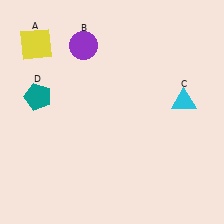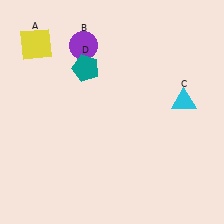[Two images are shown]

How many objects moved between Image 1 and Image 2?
1 object moved between the two images.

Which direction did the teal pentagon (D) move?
The teal pentagon (D) moved right.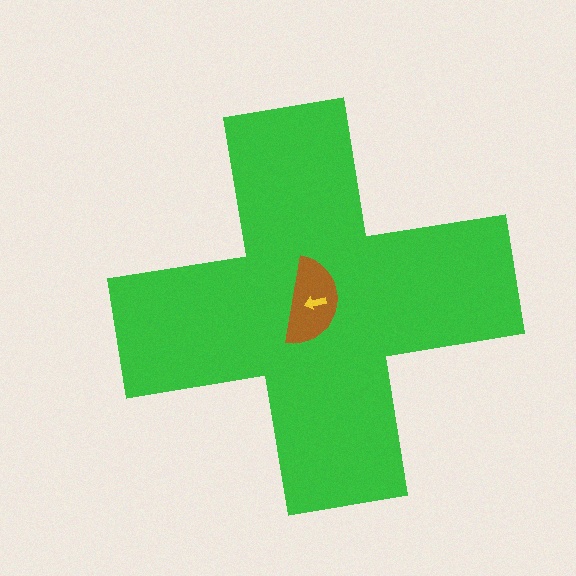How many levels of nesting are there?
3.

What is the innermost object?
The yellow arrow.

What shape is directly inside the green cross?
The brown semicircle.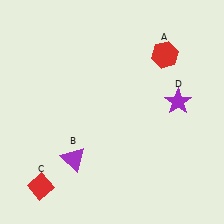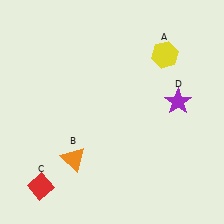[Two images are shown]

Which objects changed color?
A changed from red to yellow. B changed from purple to orange.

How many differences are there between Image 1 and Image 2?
There are 2 differences between the two images.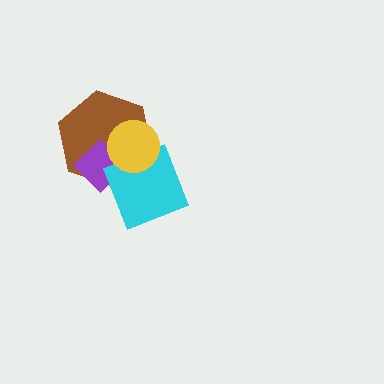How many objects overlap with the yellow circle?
3 objects overlap with the yellow circle.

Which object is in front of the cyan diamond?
The yellow circle is in front of the cyan diamond.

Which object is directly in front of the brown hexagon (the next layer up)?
The purple diamond is directly in front of the brown hexagon.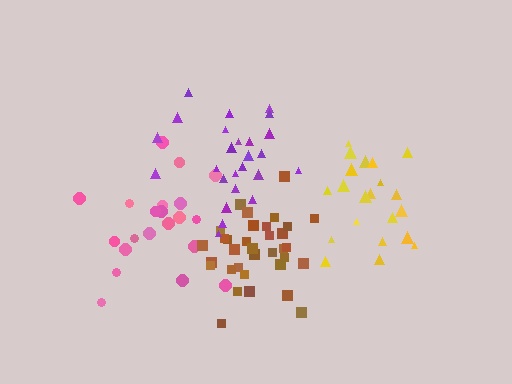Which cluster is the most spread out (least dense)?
Pink.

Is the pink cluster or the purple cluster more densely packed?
Purple.